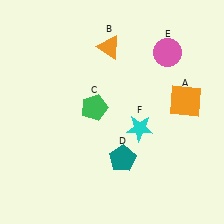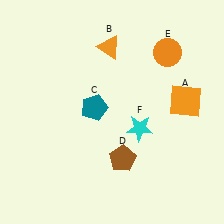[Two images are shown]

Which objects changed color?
C changed from green to teal. D changed from teal to brown. E changed from pink to orange.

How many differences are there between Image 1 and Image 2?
There are 3 differences between the two images.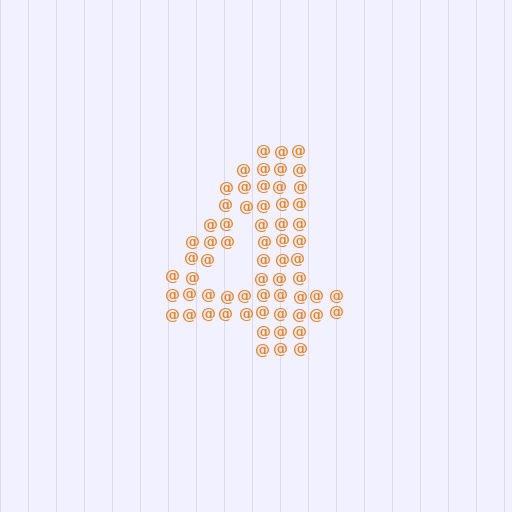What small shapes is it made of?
It is made of small at signs.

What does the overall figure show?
The overall figure shows the digit 4.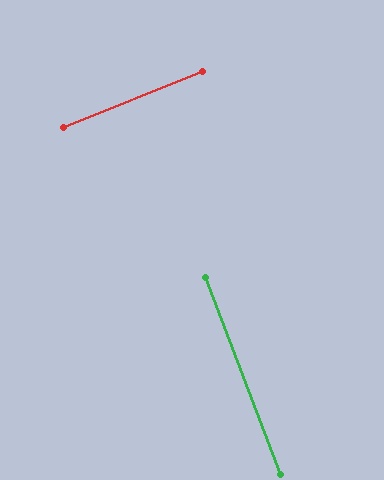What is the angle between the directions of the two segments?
Approximately 89 degrees.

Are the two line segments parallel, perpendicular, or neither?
Perpendicular — they meet at approximately 89°.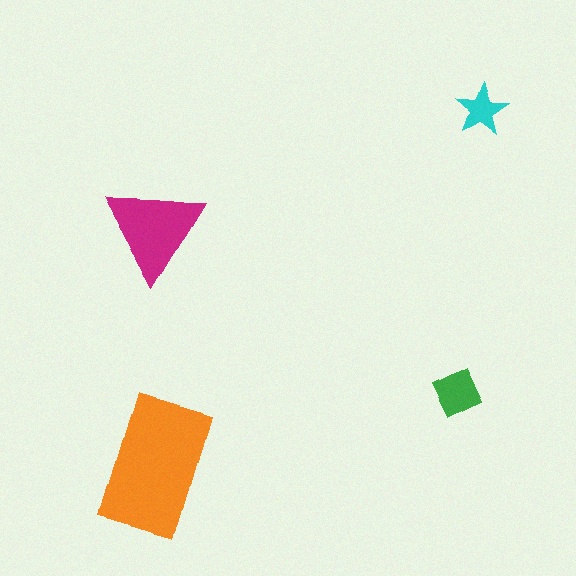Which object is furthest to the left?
The magenta triangle is leftmost.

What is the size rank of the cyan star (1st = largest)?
4th.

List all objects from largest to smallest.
The orange rectangle, the magenta triangle, the green square, the cyan star.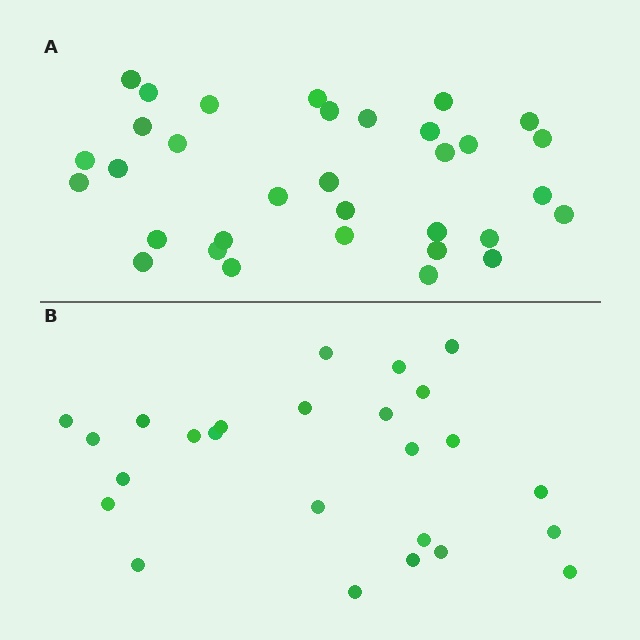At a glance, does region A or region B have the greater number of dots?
Region A (the top region) has more dots.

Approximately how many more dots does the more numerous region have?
Region A has roughly 8 or so more dots than region B.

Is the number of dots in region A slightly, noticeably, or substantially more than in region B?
Region A has noticeably more, but not dramatically so. The ratio is roughly 1.3 to 1.